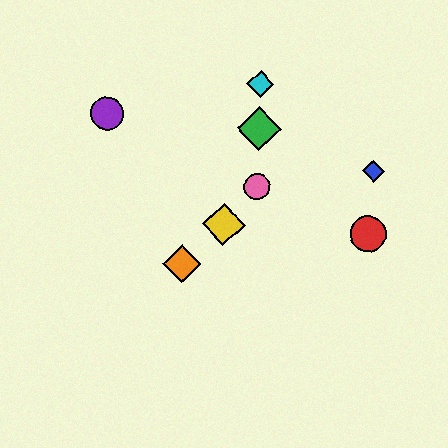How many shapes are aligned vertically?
3 shapes (the green diamond, the cyan diamond, the pink circle) are aligned vertically.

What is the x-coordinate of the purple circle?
The purple circle is at x≈107.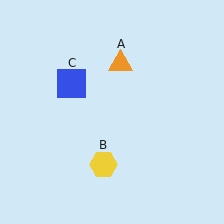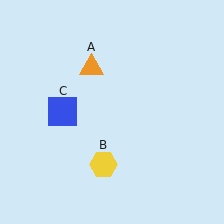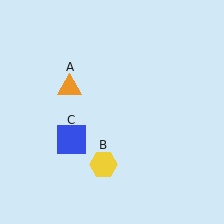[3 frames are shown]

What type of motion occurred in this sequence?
The orange triangle (object A), blue square (object C) rotated counterclockwise around the center of the scene.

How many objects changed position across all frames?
2 objects changed position: orange triangle (object A), blue square (object C).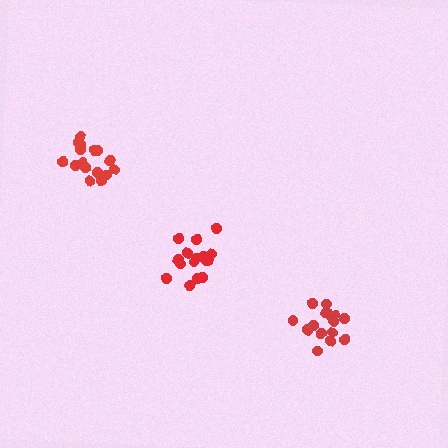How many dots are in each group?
Group 1: 16 dots, Group 2: 16 dots, Group 3: 15 dots (47 total).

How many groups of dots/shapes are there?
There are 3 groups.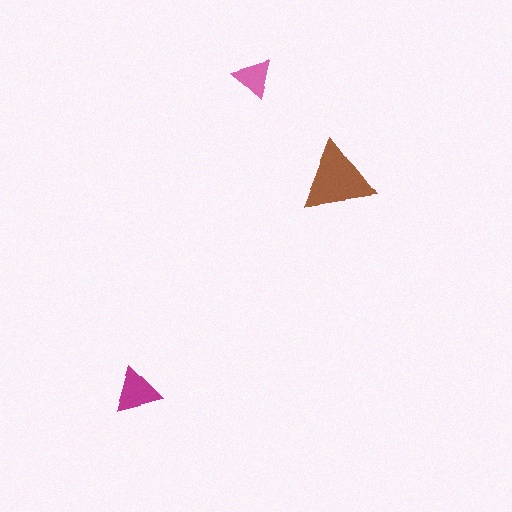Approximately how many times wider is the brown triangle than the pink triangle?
About 2 times wider.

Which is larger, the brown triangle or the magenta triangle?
The brown one.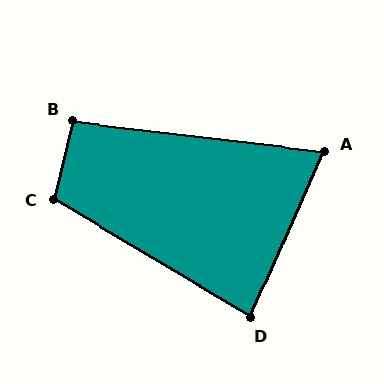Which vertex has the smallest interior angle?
A, at approximately 73 degrees.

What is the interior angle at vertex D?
Approximately 83 degrees (acute).